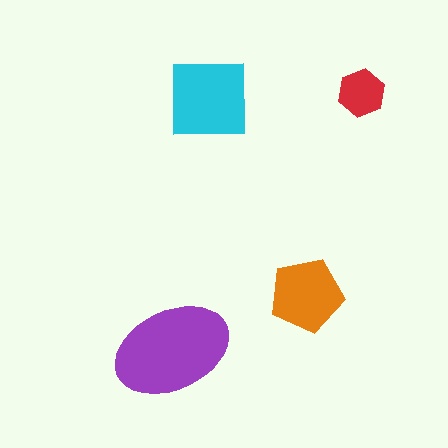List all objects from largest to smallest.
The purple ellipse, the cyan square, the orange pentagon, the red hexagon.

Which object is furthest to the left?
The purple ellipse is leftmost.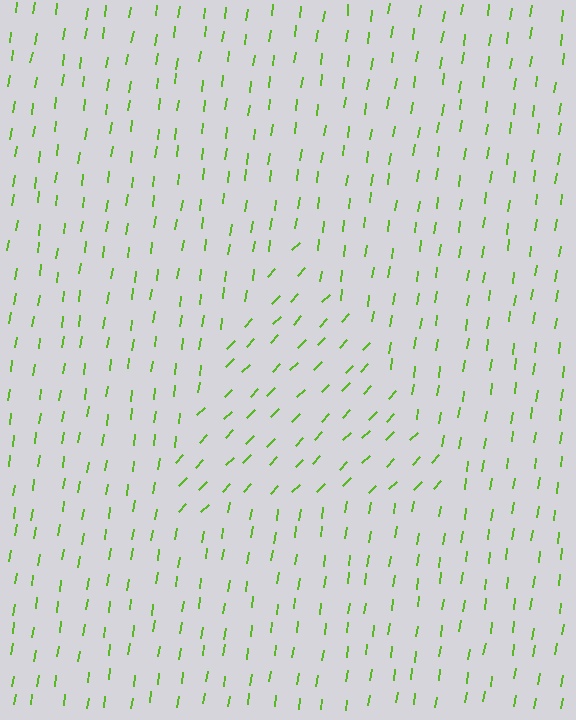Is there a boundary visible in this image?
Yes, there is a texture boundary formed by a change in line orientation.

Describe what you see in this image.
The image is filled with small lime line segments. A triangle region in the image has lines oriented differently from the surrounding lines, creating a visible texture boundary.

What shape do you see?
I see a triangle.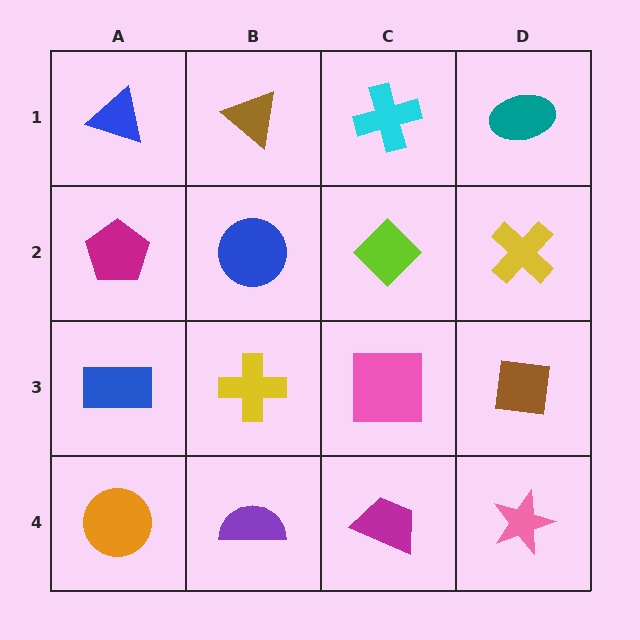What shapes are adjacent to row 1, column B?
A blue circle (row 2, column B), a blue triangle (row 1, column A), a cyan cross (row 1, column C).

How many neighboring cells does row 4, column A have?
2.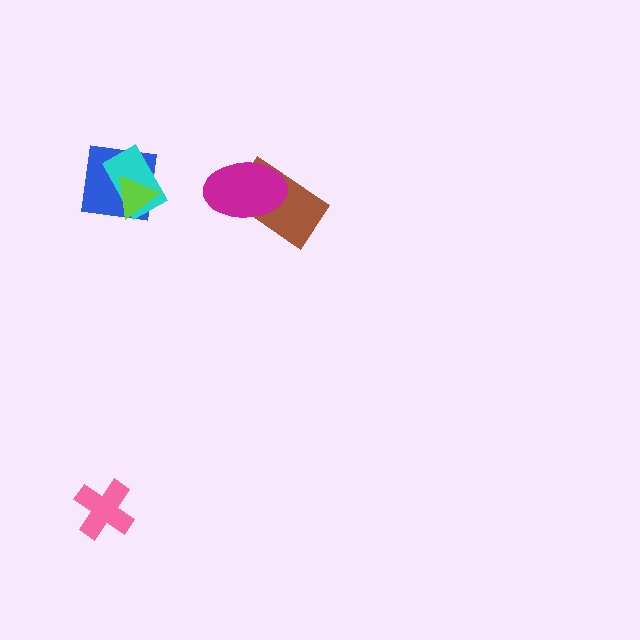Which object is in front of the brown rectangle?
The magenta ellipse is in front of the brown rectangle.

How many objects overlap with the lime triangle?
2 objects overlap with the lime triangle.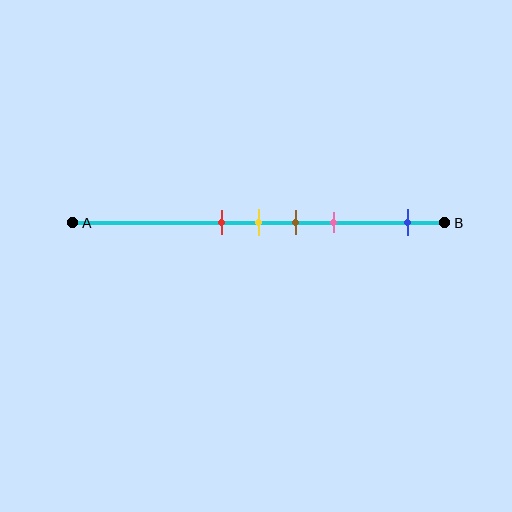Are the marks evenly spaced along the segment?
No, the marks are not evenly spaced.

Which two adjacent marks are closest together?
The red and yellow marks are the closest adjacent pair.